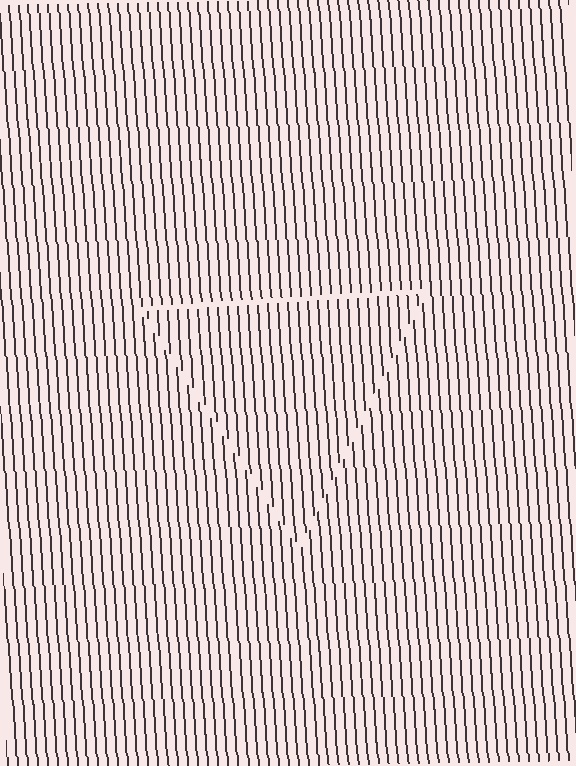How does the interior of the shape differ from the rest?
The interior of the shape contains the same grating, shifted by half a period — the contour is defined by the phase discontinuity where line-ends from the inner and outer gratings abut.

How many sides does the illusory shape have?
3 sides — the line-ends trace a triangle.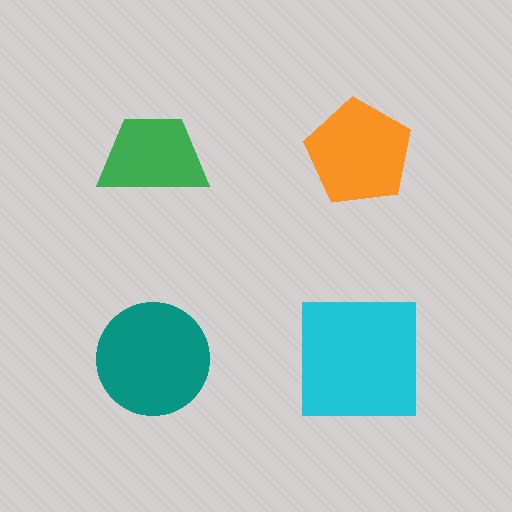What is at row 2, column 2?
A cyan square.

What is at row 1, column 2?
An orange pentagon.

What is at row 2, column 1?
A teal circle.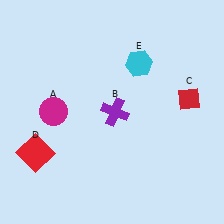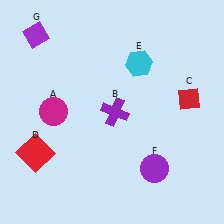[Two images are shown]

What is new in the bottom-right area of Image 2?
A purple circle (F) was added in the bottom-right area of Image 2.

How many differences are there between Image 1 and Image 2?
There are 2 differences between the two images.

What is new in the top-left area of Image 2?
A purple diamond (G) was added in the top-left area of Image 2.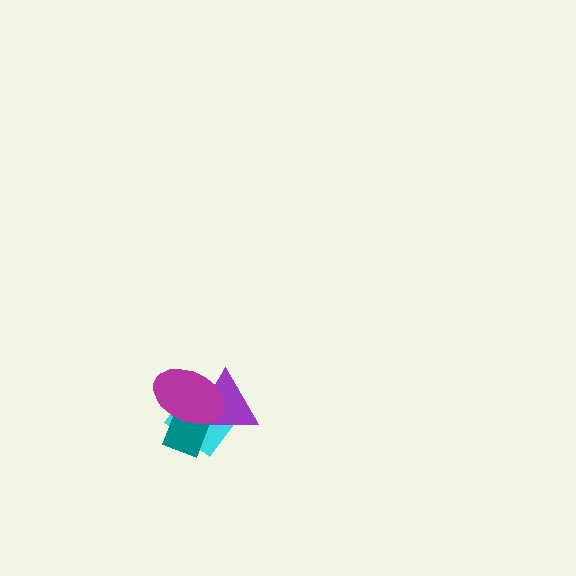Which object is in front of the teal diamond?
The magenta ellipse is in front of the teal diamond.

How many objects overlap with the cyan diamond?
3 objects overlap with the cyan diamond.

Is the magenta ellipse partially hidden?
No, no other shape covers it.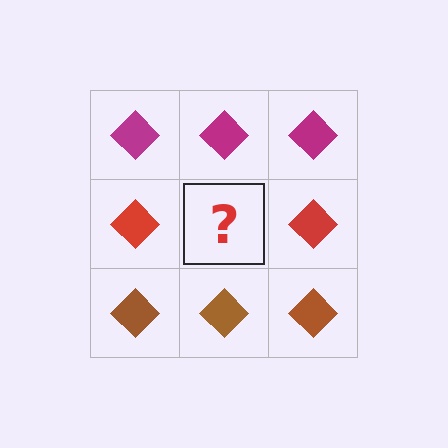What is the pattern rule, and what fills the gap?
The rule is that each row has a consistent color. The gap should be filled with a red diamond.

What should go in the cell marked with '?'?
The missing cell should contain a red diamond.